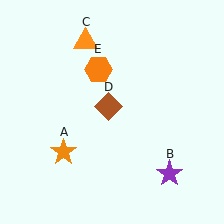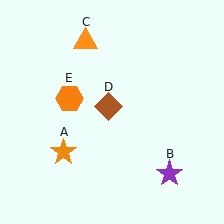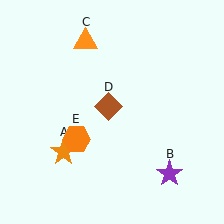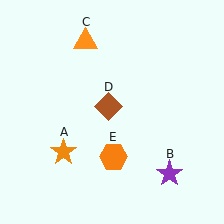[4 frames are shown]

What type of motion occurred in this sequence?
The orange hexagon (object E) rotated counterclockwise around the center of the scene.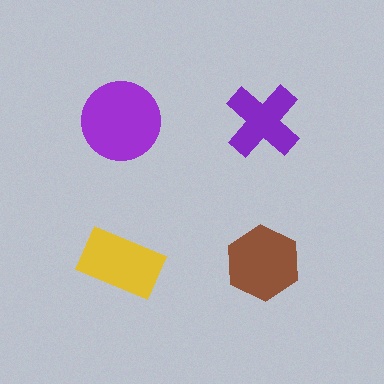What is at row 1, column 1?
A purple circle.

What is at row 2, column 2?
A brown hexagon.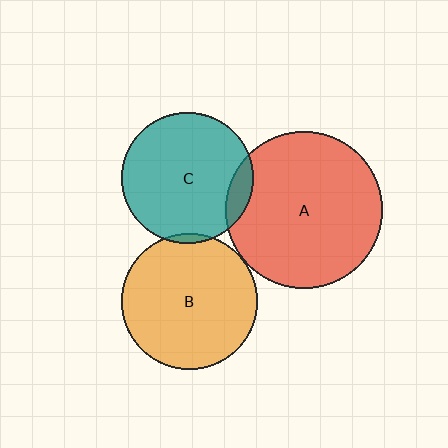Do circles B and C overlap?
Yes.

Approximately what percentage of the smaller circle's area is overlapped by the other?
Approximately 5%.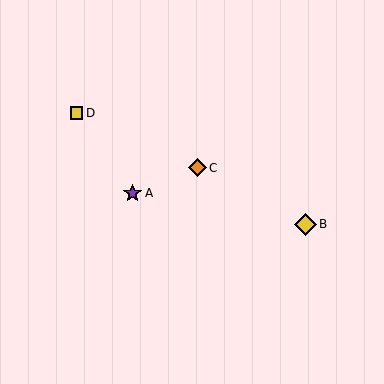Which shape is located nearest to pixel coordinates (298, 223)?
The yellow diamond (labeled B) at (306, 224) is nearest to that location.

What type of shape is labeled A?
Shape A is a purple star.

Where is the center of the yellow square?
The center of the yellow square is at (77, 113).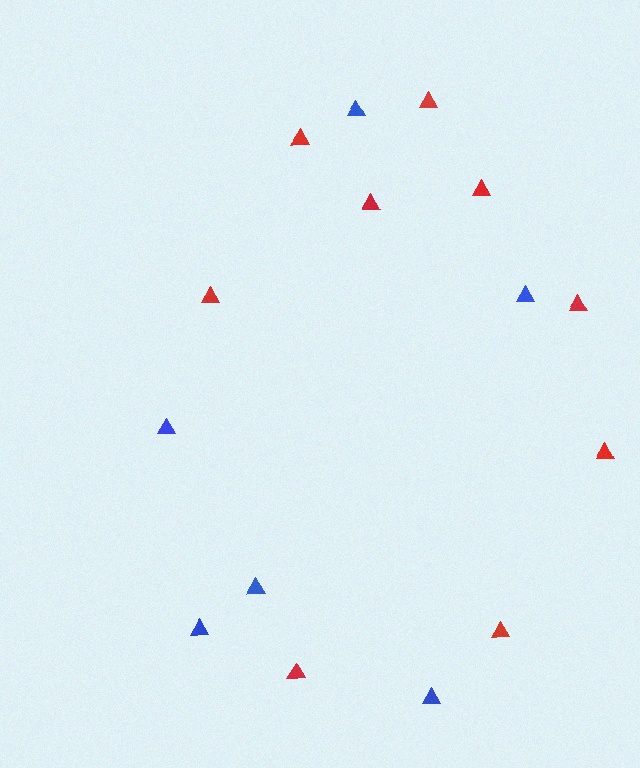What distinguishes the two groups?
There are 2 groups: one group of blue triangles (6) and one group of red triangles (9).